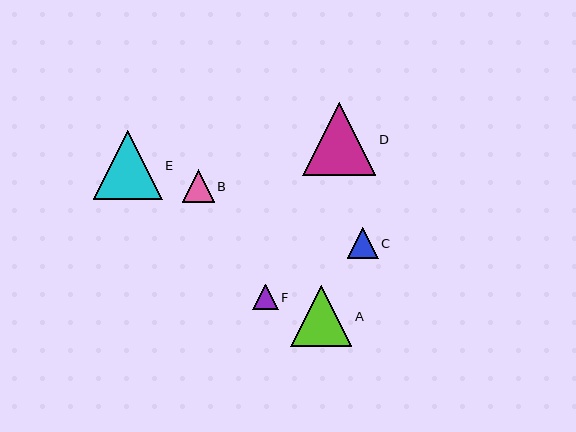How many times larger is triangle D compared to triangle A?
Triangle D is approximately 1.2 times the size of triangle A.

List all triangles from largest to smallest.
From largest to smallest: D, E, A, B, C, F.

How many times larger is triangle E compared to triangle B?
Triangle E is approximately 2.1 times the size of triangle B.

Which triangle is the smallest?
Triangle F is the smallest with a size of approximately 25 pixels.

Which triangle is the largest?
Triangle D is the largest with a size of approximately 74 pixels.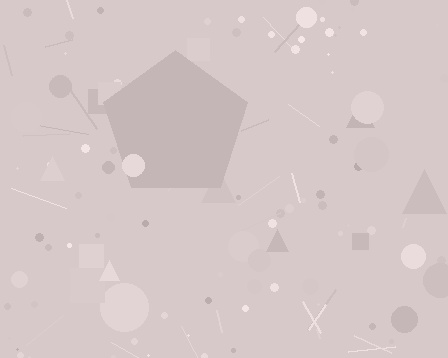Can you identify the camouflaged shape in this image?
The camouflaged shape is a pentagon.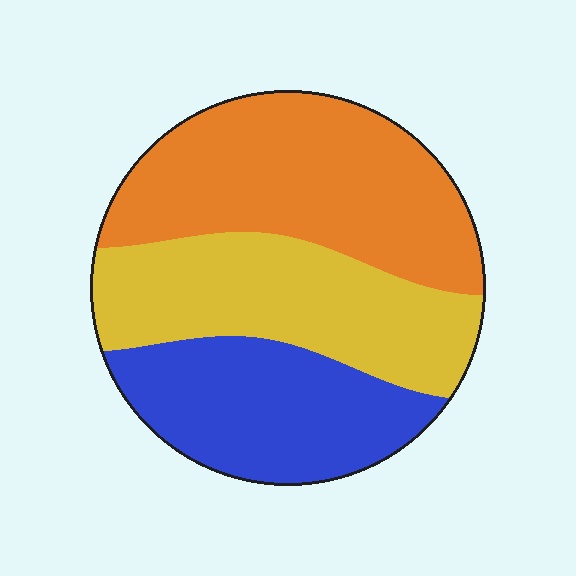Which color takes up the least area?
Blue, at roughly 30%.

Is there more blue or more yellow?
Yellow.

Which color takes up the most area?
Orange, at roughly 40%.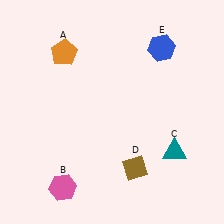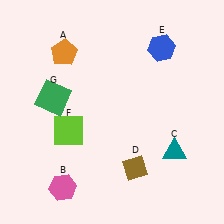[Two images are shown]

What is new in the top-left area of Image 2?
A green square (G) was added in the top-left area of Image 2.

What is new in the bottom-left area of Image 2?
A lime square (F) was added in the bottom-left area of Image 2.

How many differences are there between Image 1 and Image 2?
There are 2 differences between the two images.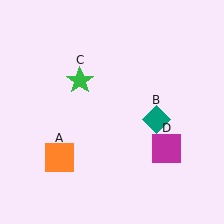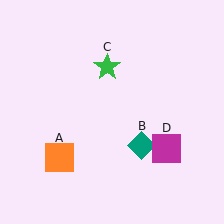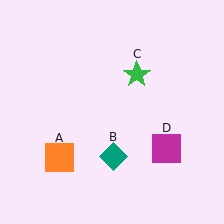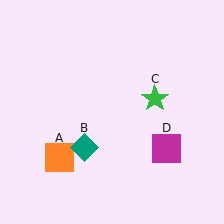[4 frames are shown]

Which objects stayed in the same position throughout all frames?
Orange square (object A) and magenta square (object D) remained stationary.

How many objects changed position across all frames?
2 objects changed position: teal diamond (object B), green star (object C).